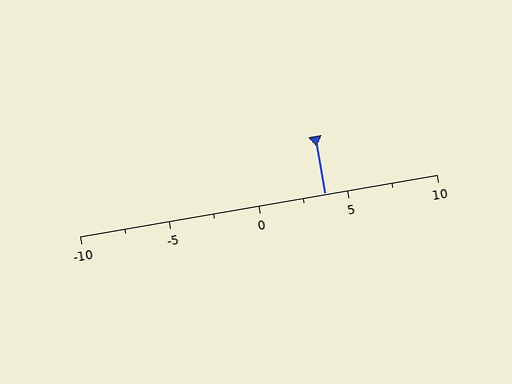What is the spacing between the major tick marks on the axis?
The major ticks are spaced 5 apart.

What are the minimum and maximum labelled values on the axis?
The axis runs from -10 to 10.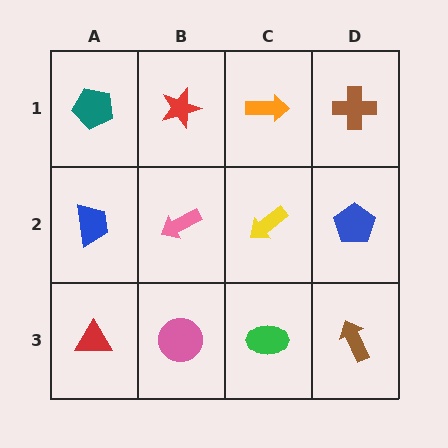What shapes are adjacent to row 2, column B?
A red star (row 1, column B), a pink circle (row 3, column B), a blue trapezoid (row 2, column A), a yellow arrow (row 2, column C).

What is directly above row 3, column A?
A blue trapezoid.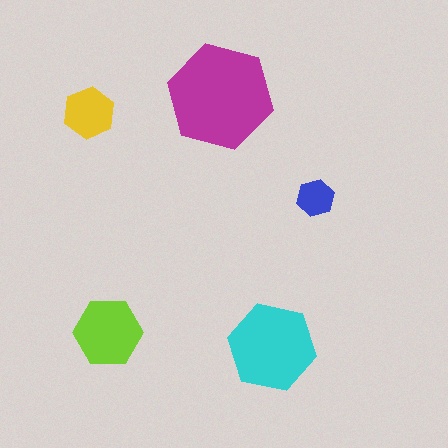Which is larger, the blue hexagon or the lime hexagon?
The lime one.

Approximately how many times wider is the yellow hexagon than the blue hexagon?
About 1.5 times wider.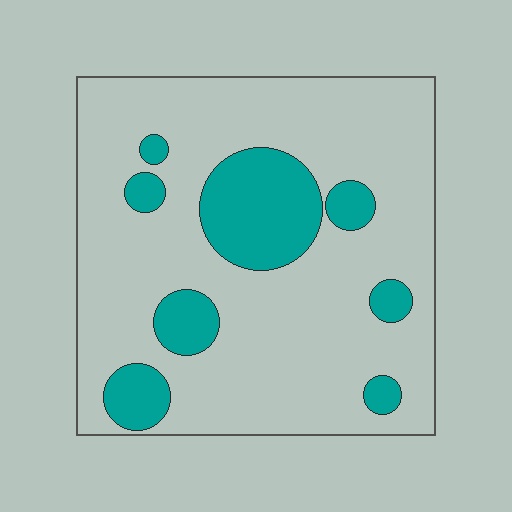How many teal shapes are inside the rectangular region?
8.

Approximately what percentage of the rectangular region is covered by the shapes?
Approximately 20%.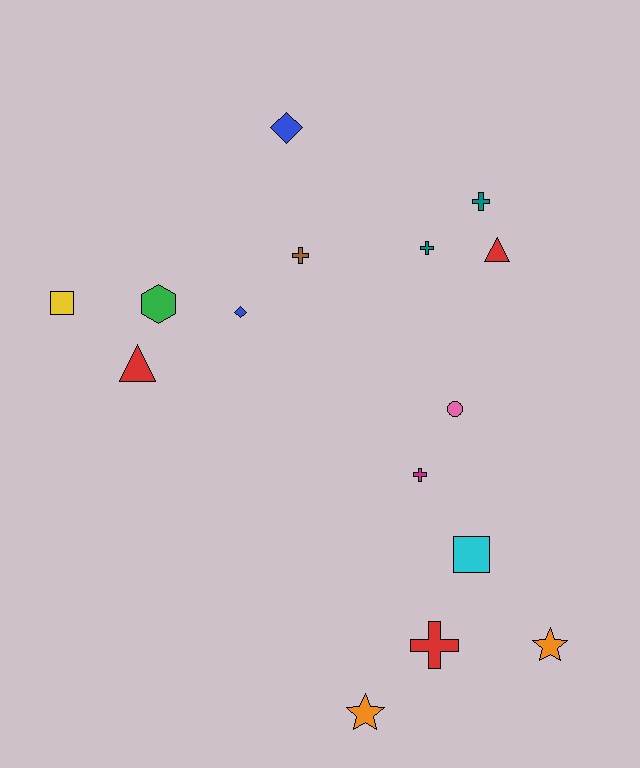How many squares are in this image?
There are 2 squares.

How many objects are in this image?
There are 15 objects.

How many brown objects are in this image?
There is 1 brown object.